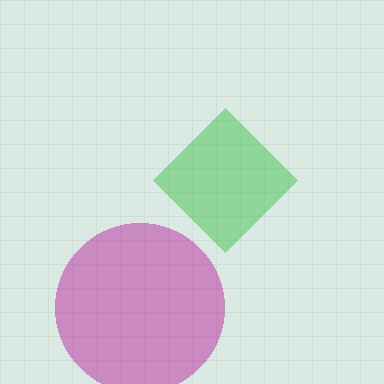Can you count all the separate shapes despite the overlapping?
Yes, there are 2 separate shapes.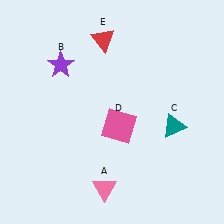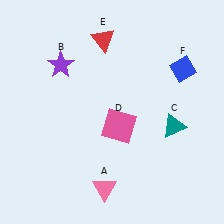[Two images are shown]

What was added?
A blue diamond (F) was added in Image 2.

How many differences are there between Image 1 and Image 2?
There is 1 difference between the two images.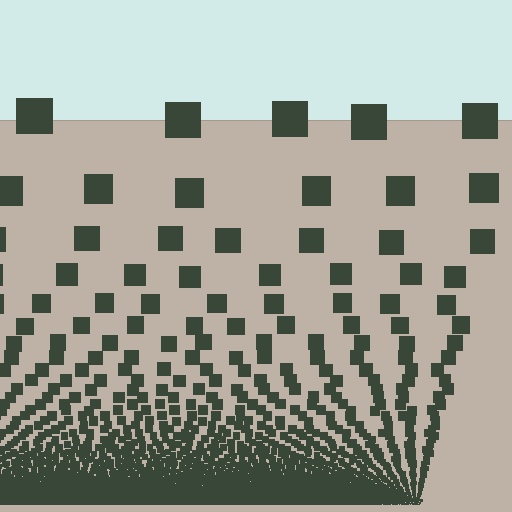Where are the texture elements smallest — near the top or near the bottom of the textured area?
Near the bottom.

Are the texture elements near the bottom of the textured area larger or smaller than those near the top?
Smaller. The gradient is inverted — elements near the bottom are smaller and denser.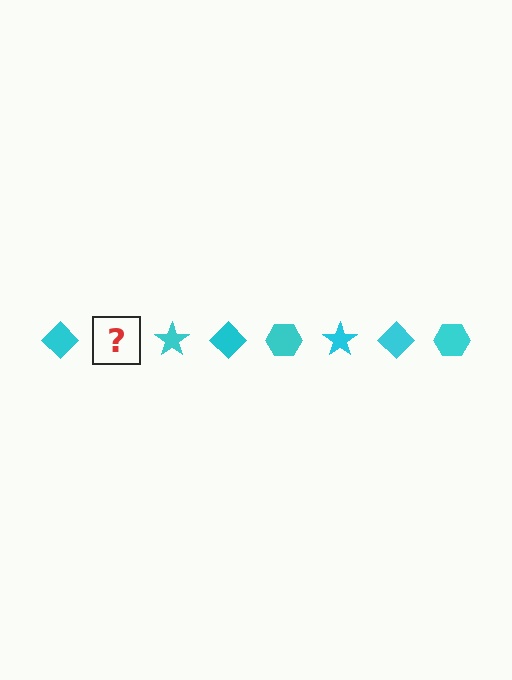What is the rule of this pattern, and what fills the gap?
The rule is that the pattern cycles through diamond, hexagon, star shapes in cyan. The gap should be filled with a cyan hexagon.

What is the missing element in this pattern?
The missing element is a cyan hexagon.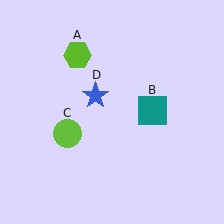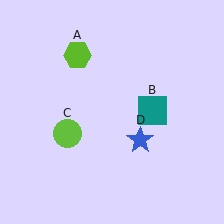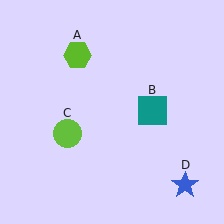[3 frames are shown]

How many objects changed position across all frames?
1 object changed position: blue star (object D).